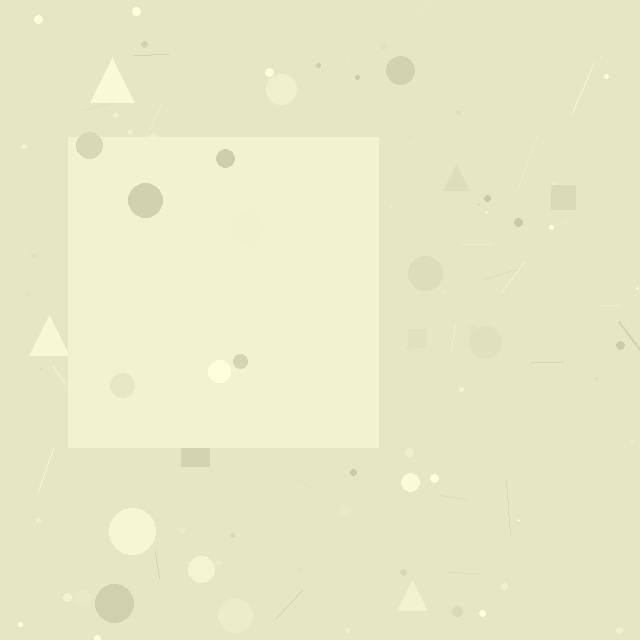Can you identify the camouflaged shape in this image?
The camouflaged shape is a square.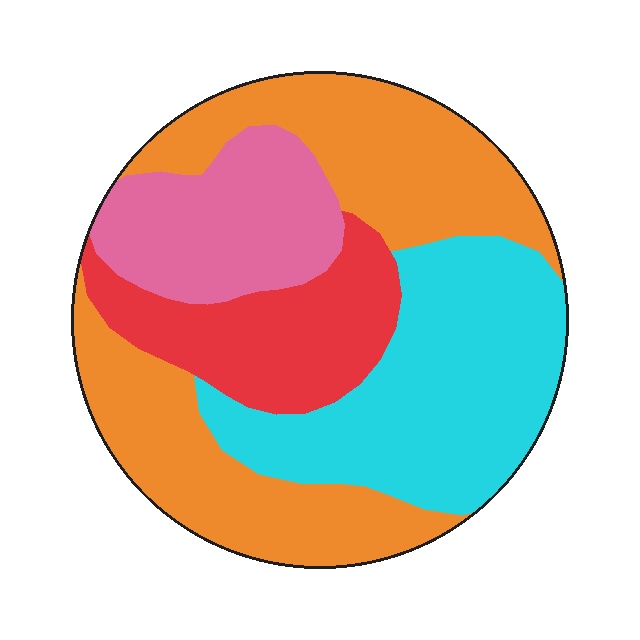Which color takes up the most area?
Orange, at roughly 40%.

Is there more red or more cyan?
Cyan.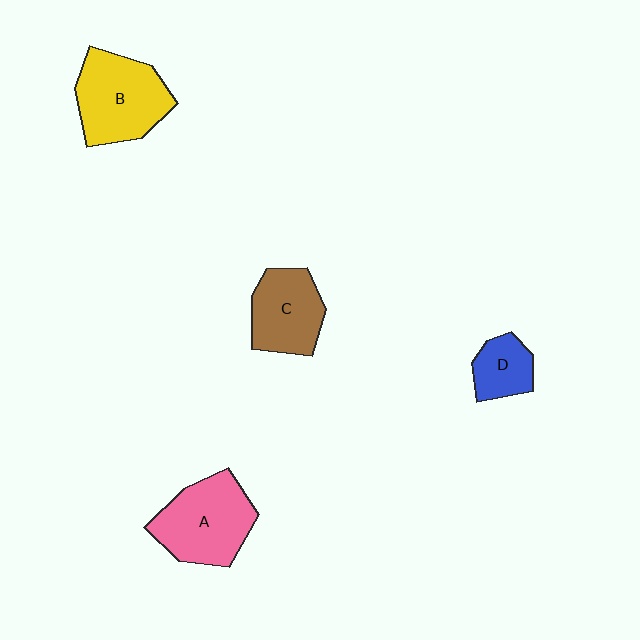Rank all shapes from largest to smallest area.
From largest to smallest: B (yellow), A (pink), C (brown), D (blue).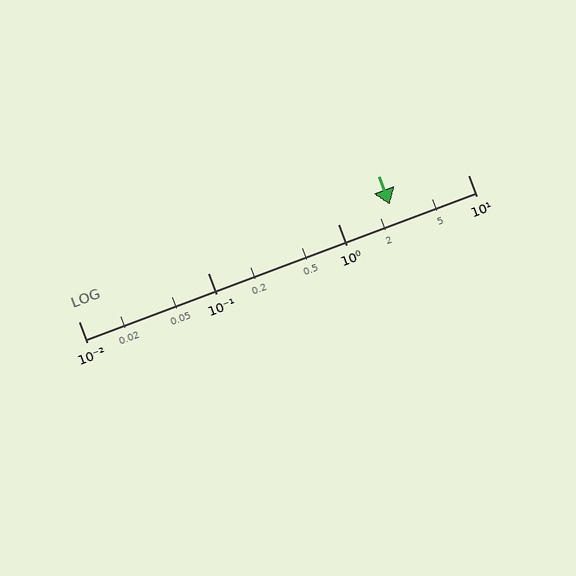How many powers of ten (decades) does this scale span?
The scale spans 3 decades, from 0.01 to 10.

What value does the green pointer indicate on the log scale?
The pointer indicates approximately 2.5.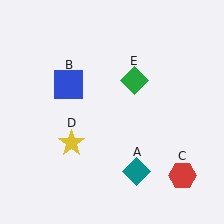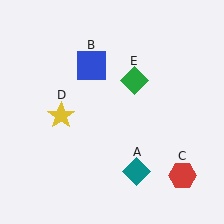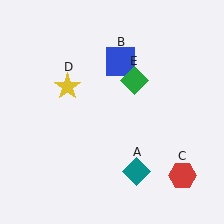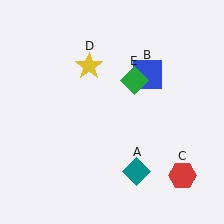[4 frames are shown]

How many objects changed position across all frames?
2 objects changed position: blue square (object B), yellow star (object D).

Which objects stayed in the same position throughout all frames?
Teal diamond (object A) and red hexagon (object C) and green diamond (object E) remained stationary.